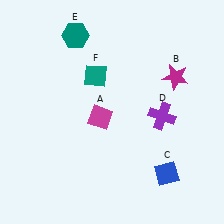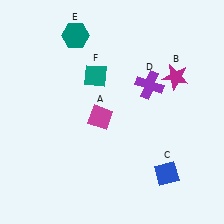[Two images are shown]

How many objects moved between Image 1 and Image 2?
1 object moved between the two images.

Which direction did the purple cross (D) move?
The purple cross (D) moved up.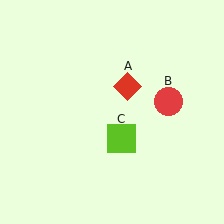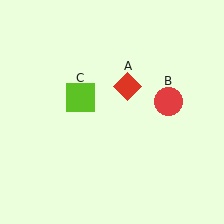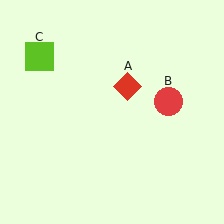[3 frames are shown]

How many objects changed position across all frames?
1 object changed position: lime square (object C).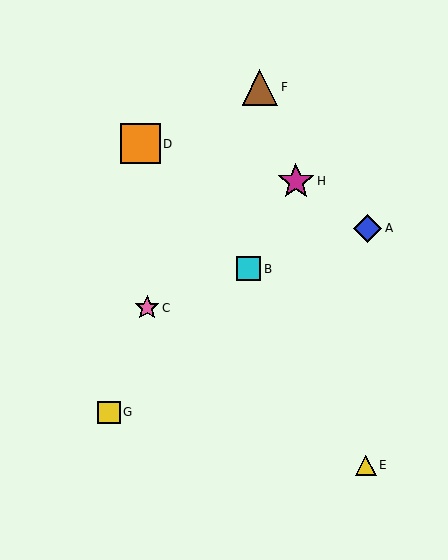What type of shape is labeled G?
Shape G is a yellow square.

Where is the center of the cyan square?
The center of the cyan square is at (249, 269).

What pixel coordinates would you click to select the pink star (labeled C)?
Click at (147, 308) to select the pink star C.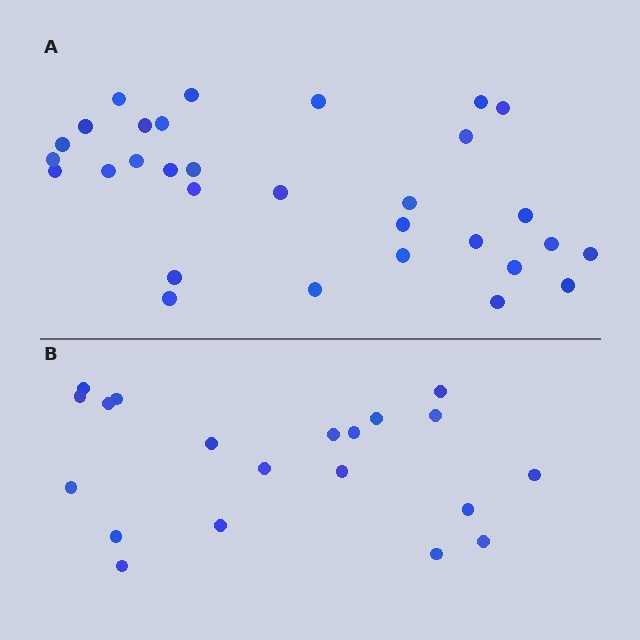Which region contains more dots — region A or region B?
Region A (the top region) has more dots.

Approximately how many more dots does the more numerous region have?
Region A has roughly 12 or so more dots than region B.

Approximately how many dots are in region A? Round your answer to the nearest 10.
About 30 dots. (The exact count is 31, which rounds to 30.)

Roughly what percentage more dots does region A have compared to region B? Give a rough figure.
About 55% more.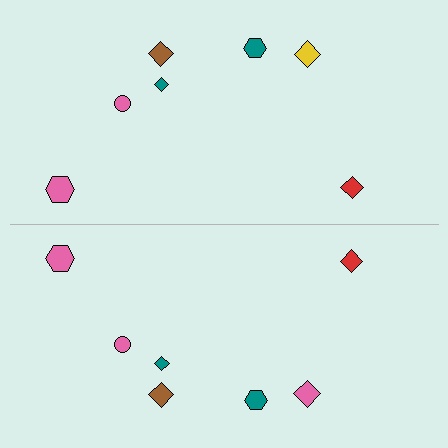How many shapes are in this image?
There are 14 shapes in this image.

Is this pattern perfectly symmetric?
No, the pattern is not perfectly symmetric. The pink diamond on the bottom side breaks the symmetry — its mirror counterpart is yellow.